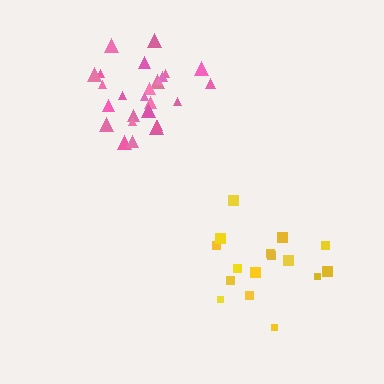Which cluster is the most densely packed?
Pink.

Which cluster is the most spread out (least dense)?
Yellow.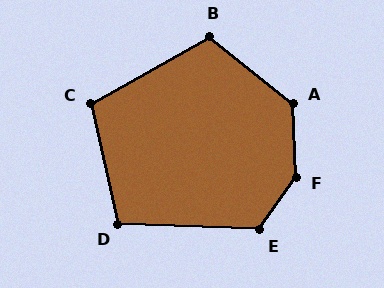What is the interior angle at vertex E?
Approximately 123 degrees (obtuse).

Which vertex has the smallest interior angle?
D, at approximately 105 degrees.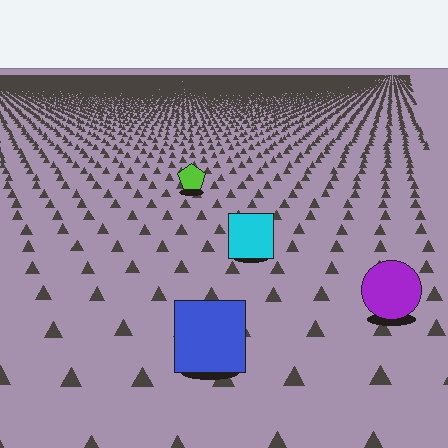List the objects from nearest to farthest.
From nearest to farthest: the blue square, the purple circle, the cyan square, the lime pentagon.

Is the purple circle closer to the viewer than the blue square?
No. The blue square is closer — you can tell from the texture gradient: the ground texture is coarser near it.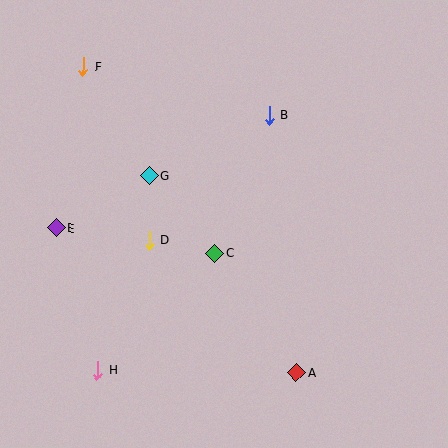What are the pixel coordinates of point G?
Point G is at (149, 175).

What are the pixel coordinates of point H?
Point H is at (97, 370).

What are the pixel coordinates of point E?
Point E is at (56, 228).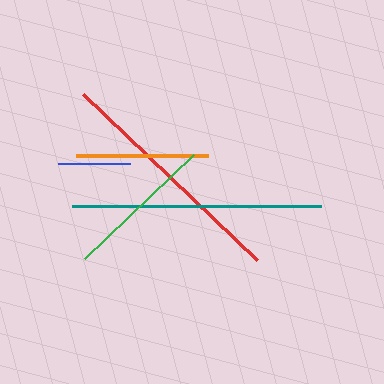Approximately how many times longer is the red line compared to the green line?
The red line is approximately 1.6 times the length of the green line.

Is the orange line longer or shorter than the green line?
The green line is longer than the orange line.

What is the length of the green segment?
The green segment is approximately 151 pixels long.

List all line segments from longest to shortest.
From longest to shortest: teal, red, green, orange, blue.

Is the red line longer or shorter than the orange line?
The red line is longer than the orange line.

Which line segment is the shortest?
The blue line is the shortest at approximately 72 pixels.